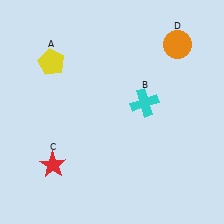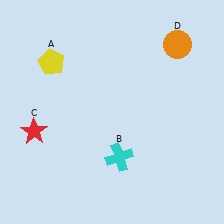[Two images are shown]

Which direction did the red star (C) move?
The red star (C) moved up.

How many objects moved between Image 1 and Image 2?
2 objects moved between the two images.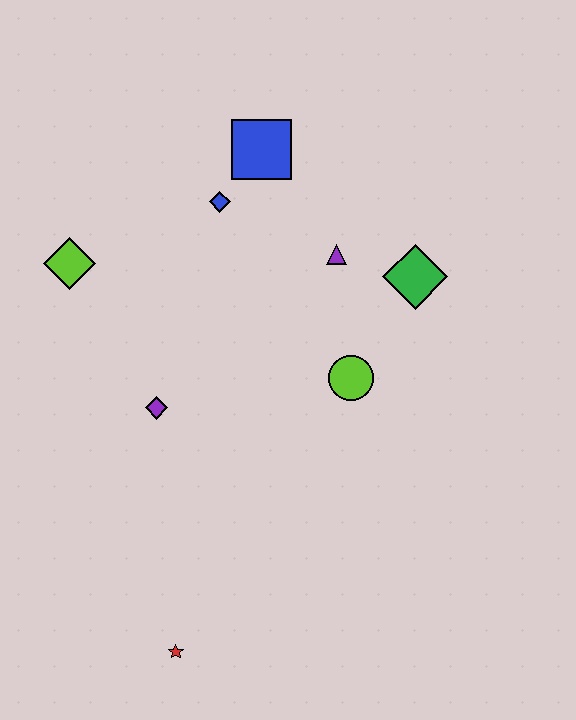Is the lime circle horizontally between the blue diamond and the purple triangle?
No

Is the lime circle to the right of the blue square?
Yes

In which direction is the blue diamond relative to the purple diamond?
The blue diamond is above the purple diamond.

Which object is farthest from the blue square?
The red star is farthest from the blue square.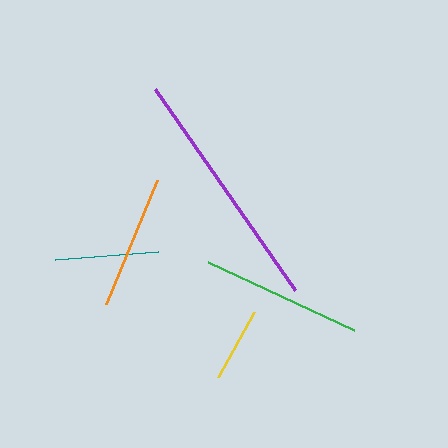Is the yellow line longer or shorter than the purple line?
The purple line is longer than the yellow line.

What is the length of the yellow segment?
The yellow segment is approximately 74 pixels long.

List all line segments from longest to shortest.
From longest to shortest: purple, green, orange, teal, yellow.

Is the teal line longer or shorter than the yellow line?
The teal line is longer than the yellow line.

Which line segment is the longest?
The purple line is the longest at approximately 245 pixels.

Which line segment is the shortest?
The yellow line is the shortest at approximately 74 pixels.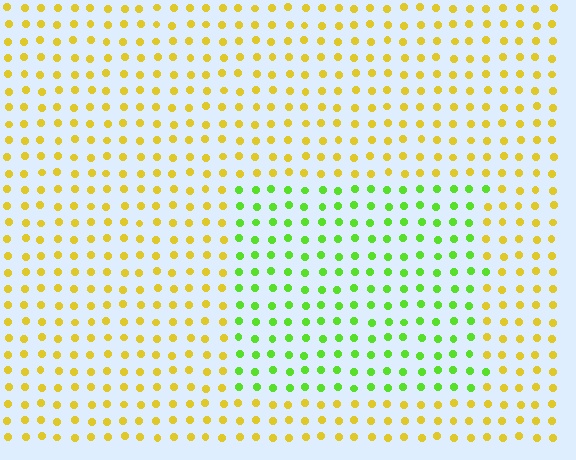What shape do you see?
I see a rectangle.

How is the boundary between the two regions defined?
The boundary is defined purely by a slight shift in hue (about 52 degrees). Spacing, size, and orientation are identical on both sides.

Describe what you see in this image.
The image is filled with small yellow elements in a uniform arrangement. A rectangle-shaped region is visible where the elements are tinted to a slightly different hue, forming a subtle color boundary.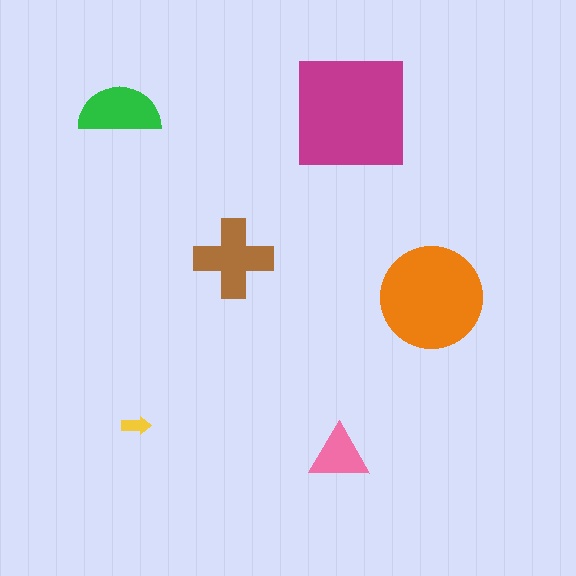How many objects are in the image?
There are 6 objects in the image.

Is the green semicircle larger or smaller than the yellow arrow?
Larger.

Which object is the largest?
The magenta square.